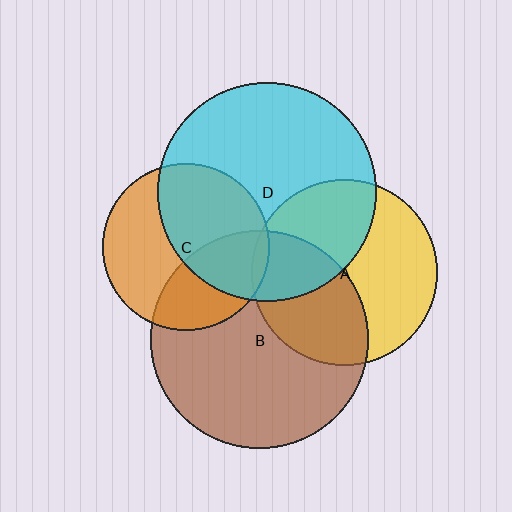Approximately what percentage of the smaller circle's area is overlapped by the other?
Approximately 40%.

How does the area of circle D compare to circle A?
Approximately 1.4 times.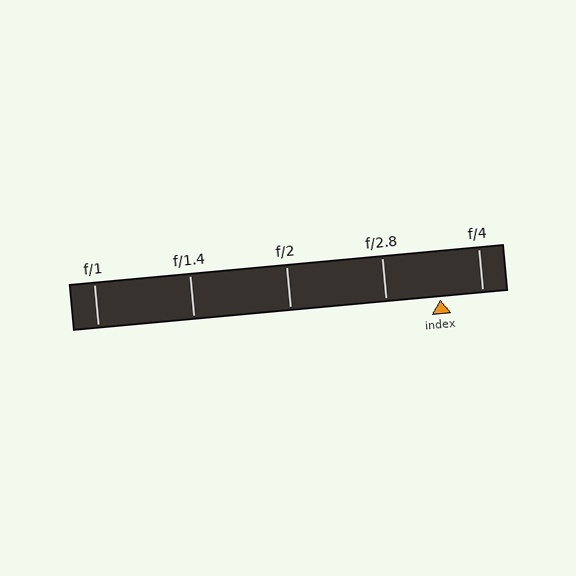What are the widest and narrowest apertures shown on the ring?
The widest aperture shown is f/1 and the narrowest is f/4.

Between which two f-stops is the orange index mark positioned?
The index mark is between f/2.8 and f/4.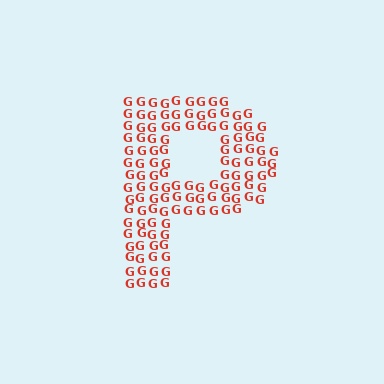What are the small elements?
The small elements are letter G's.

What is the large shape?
The large shape is the letter P.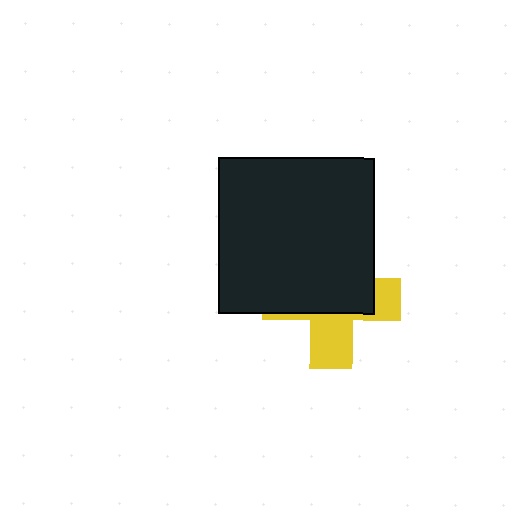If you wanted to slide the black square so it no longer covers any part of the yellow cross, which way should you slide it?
Slide it up — that is the most direct way to separate the two shapes.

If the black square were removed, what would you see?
You would see the complete yellow cross.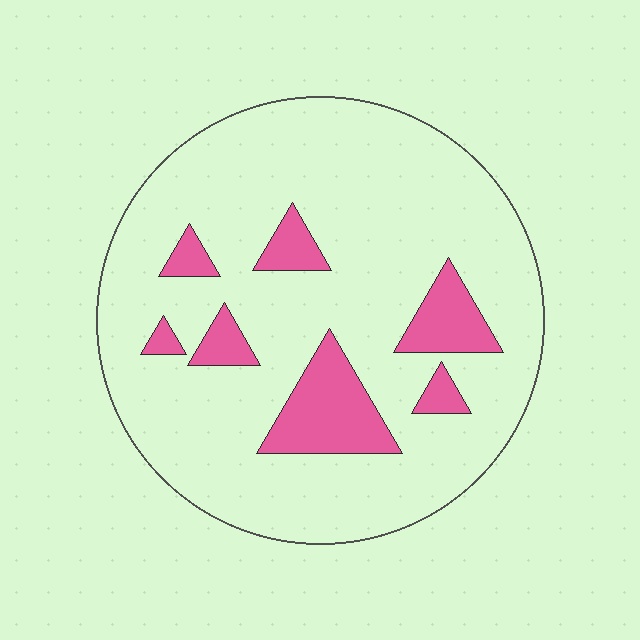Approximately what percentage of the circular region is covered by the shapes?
Approximately 15%.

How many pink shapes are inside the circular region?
7.